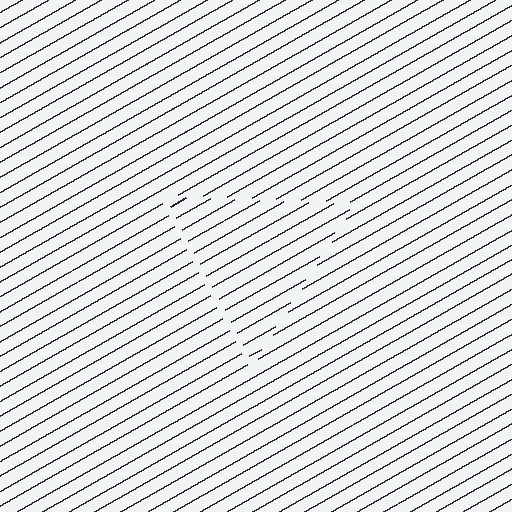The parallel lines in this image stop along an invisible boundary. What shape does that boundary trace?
An illusory triangle. The interior of the shape contains the same grating, shifted by half a period — the contour is defined by the phase discontinuity where line-ends from the inner and outer gratings abut.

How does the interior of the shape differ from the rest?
The interior of the shape contains the same grating, shifted by half a period — the contour is defined by the phase discontinuity where line-ends from the inner and outer gratings abut.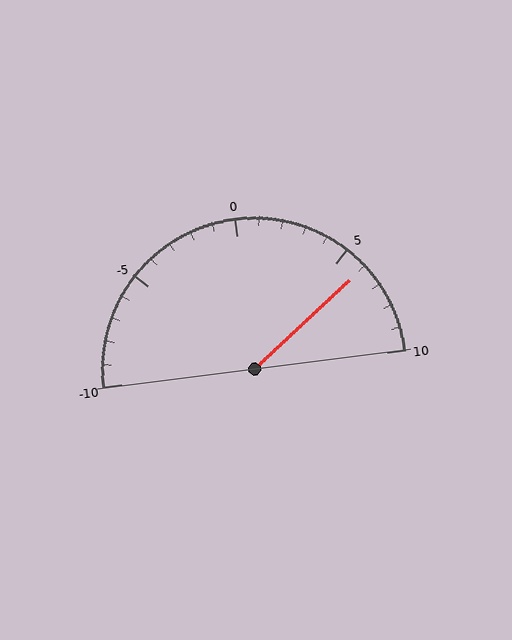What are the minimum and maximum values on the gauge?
The gauge ranges from -10 to 10.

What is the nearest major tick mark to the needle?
The nearest major tick mark is 5.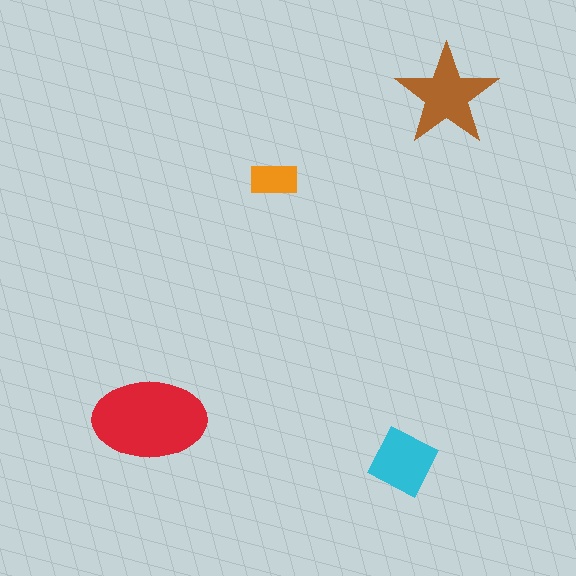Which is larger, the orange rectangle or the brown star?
The brown star.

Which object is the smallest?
The orange rectangle.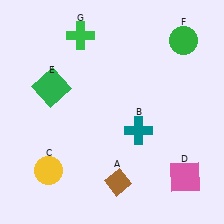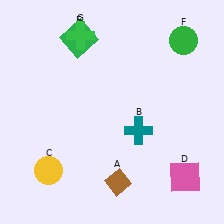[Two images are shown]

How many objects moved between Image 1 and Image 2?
1 object moved between the two images.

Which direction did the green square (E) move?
The green square (E) moved up.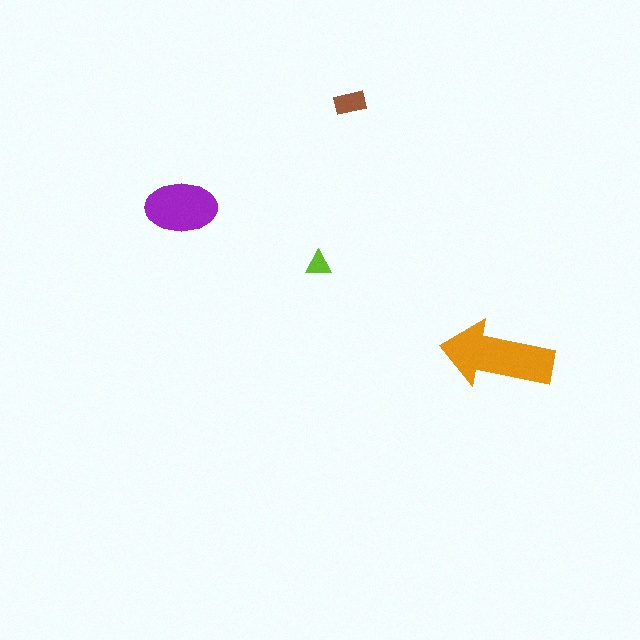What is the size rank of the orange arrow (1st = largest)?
1st.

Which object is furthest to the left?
The purple ellipse is leftmost.